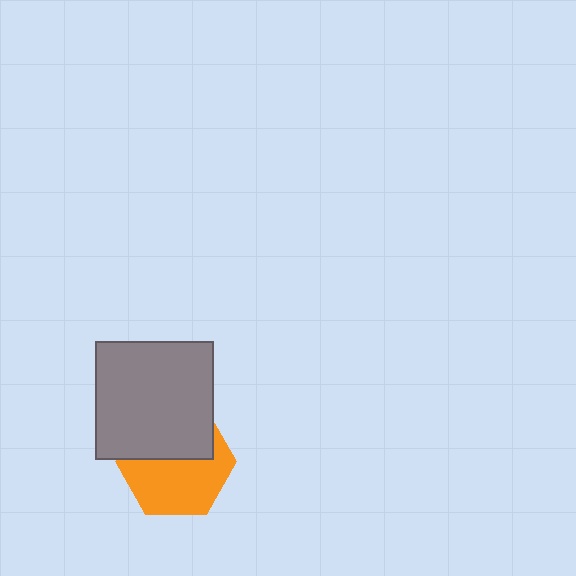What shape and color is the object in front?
The object in front is a gray square.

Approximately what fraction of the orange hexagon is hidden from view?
Roughly 42% of the orange hexagon is hidden behind the gray square.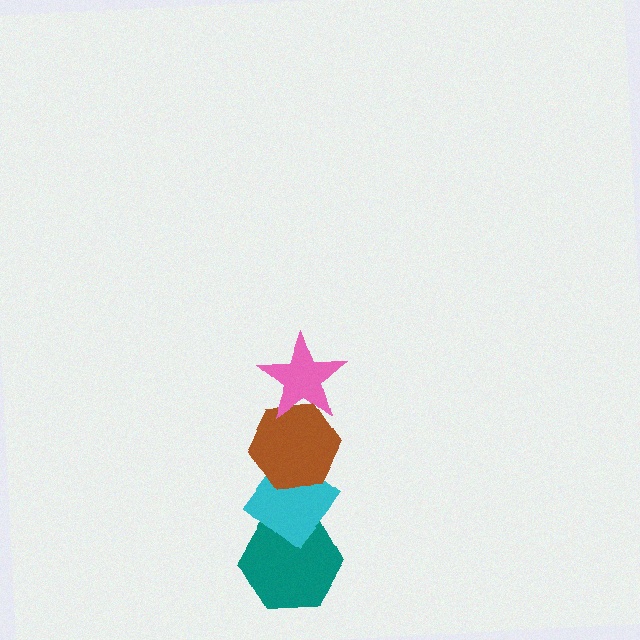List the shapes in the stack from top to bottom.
From top to bottom: the pink star, the brown hexagon, the cyan diamond, the teal hexagon.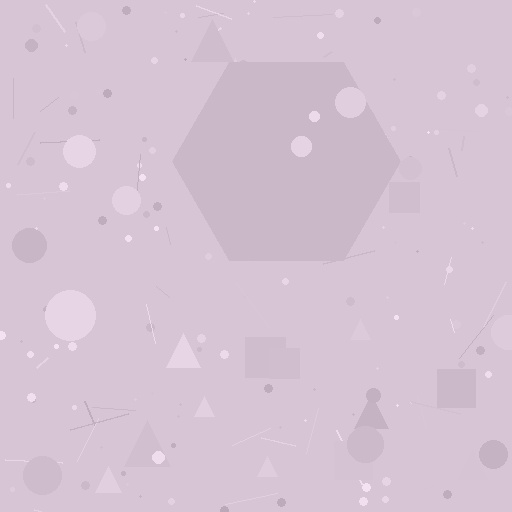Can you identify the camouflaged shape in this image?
The camouflaged shape is a hexagon.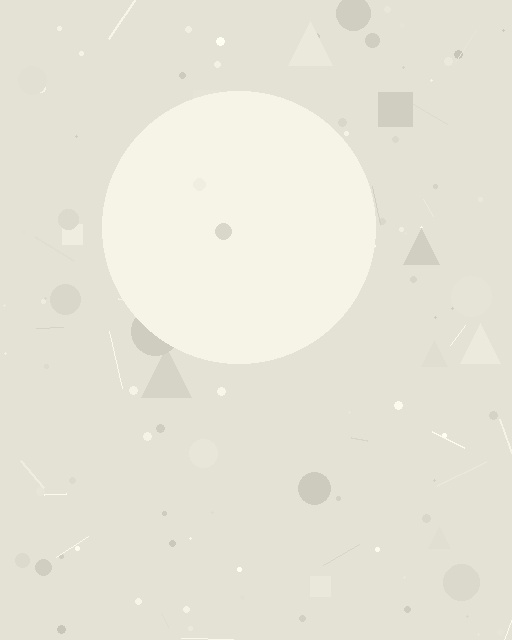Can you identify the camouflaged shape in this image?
The camouflaged shape is a circle.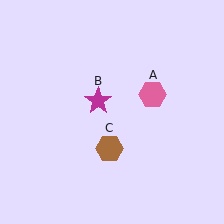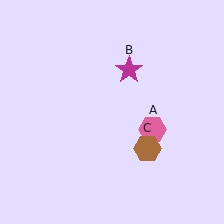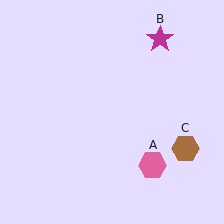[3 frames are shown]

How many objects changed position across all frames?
3 objects changed position: pink hexagon (object A), magenta star (object B), brown hexagon (object C).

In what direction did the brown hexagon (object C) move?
The brown hexagon (object C) moved right.